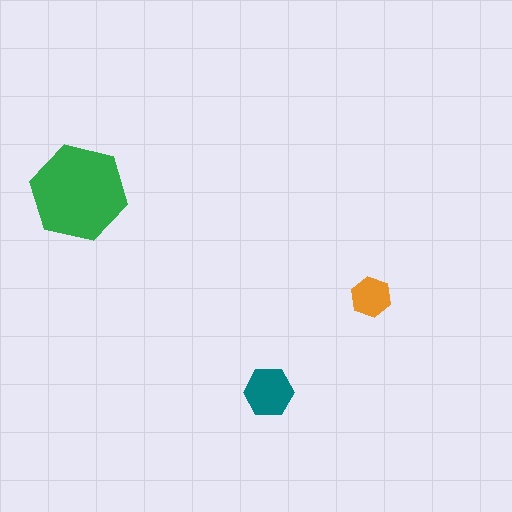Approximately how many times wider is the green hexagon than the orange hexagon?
About 2.5 times wider.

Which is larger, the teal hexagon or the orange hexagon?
The teal one.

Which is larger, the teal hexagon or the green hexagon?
The green one.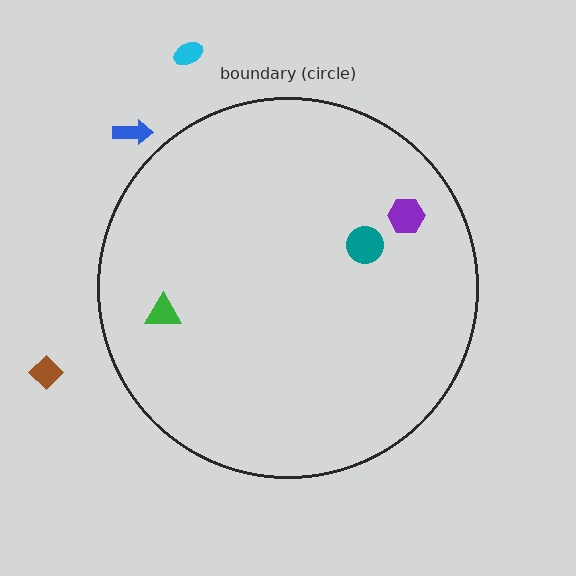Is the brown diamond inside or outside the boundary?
Outside.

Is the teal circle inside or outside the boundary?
Inside.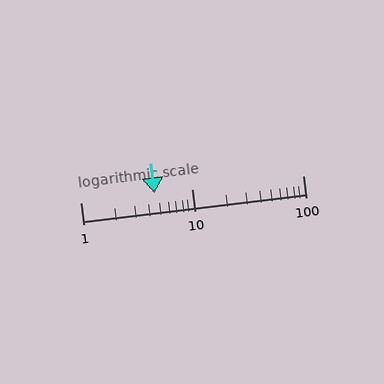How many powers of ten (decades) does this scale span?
The scale spans 2 decades, from 1 to 100.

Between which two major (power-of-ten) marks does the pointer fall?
The pointer is between 1 and 10.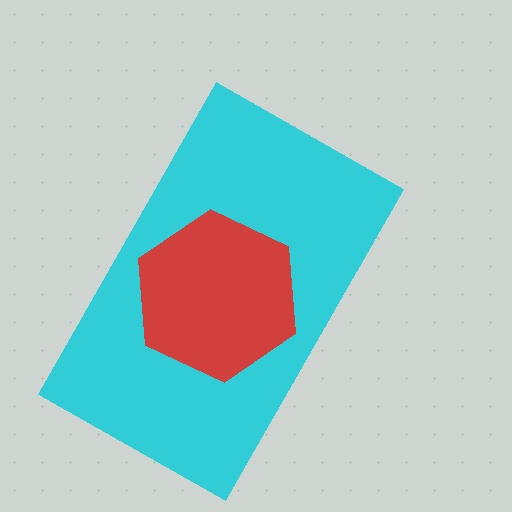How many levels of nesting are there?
2.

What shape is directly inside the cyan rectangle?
The red hexagon.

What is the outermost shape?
The cyan rectangle.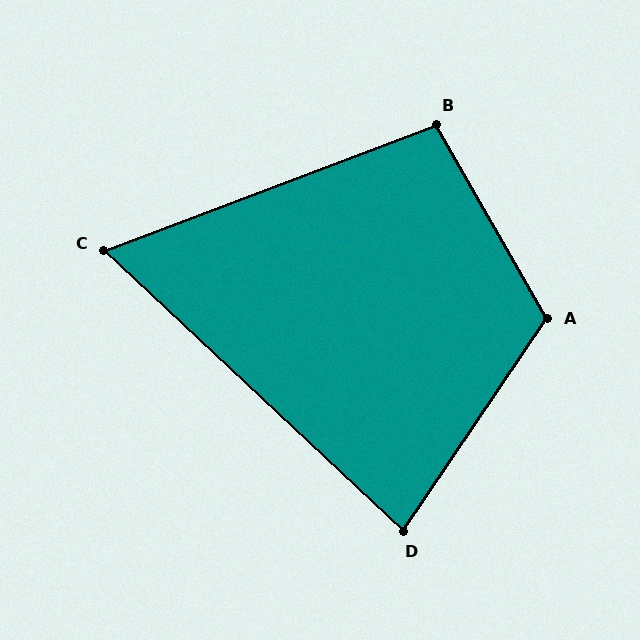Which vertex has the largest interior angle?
A, at approximately 116 degrees.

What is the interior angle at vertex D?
Approximately 81 degrees (acute).